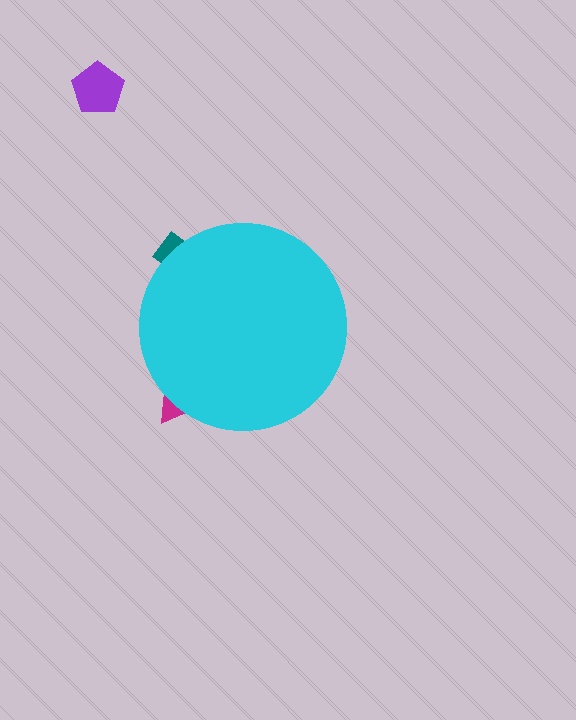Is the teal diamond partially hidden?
Yes, the teal diamond is partially hidden behind the cyan circle.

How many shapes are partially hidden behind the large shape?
2 shapes are partially hidden.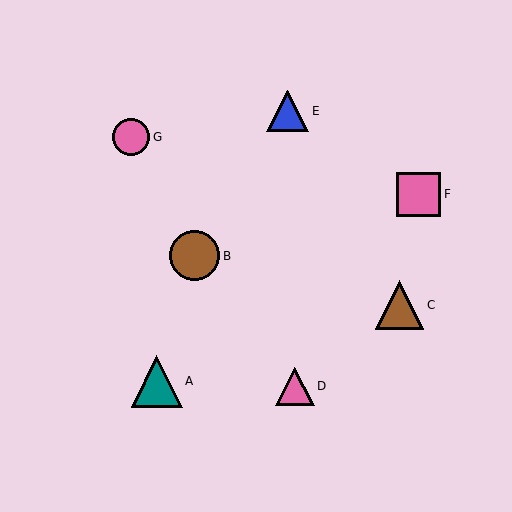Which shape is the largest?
The teal triangle (labeled A) is the largest.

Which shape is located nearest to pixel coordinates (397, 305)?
The brown triangle (labeled C) at (400, 305) is nearest to that location.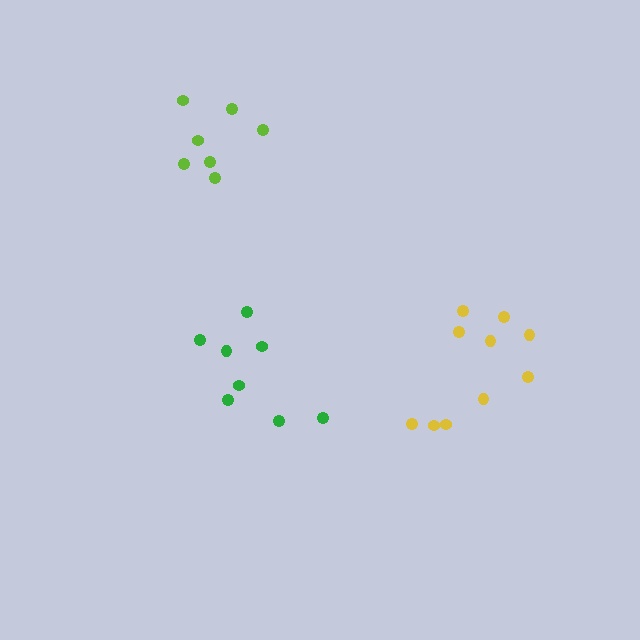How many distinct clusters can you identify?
There are 3 distinct clusters.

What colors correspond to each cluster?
The clusters are colored: green, lime, yellow.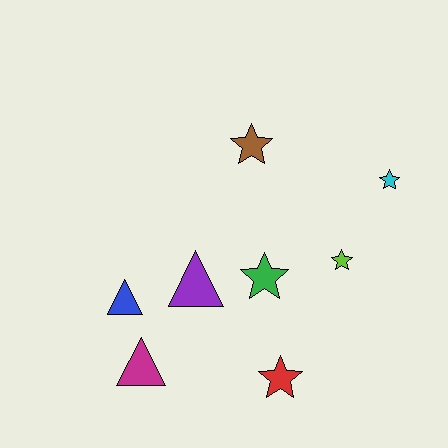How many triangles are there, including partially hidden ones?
There are 3 triangles.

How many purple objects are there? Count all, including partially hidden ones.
There is 1 purple object.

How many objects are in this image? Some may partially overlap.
There are 8 objects.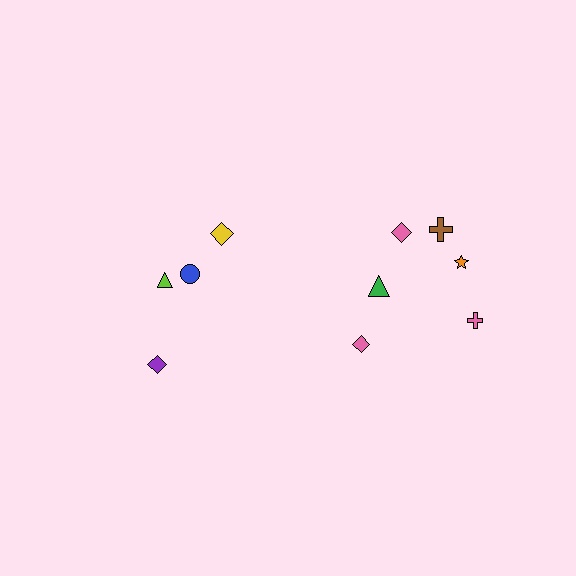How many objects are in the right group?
There are 6 objects.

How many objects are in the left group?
There are 4 objects.